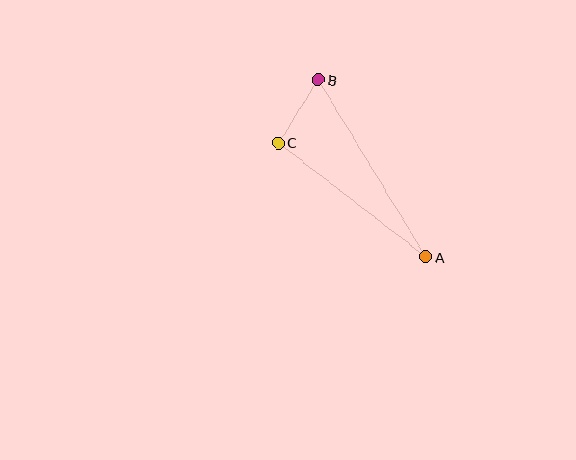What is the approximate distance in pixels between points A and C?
The distance between A and C is approximately 186 pixels.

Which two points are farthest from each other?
Points A and B are farthest from each other.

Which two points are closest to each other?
Points B and C are closest to each other.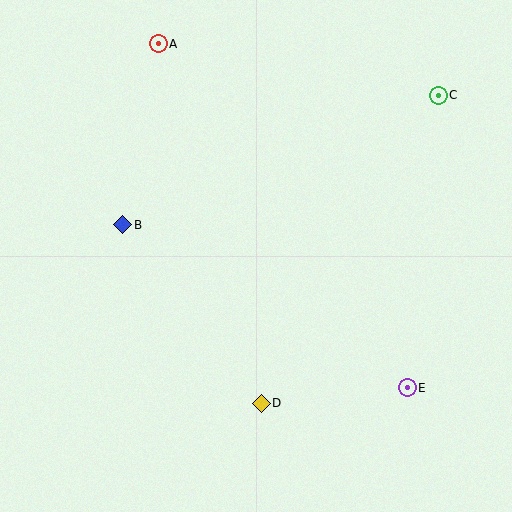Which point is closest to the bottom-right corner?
Point E is closest to the bottom-right corner.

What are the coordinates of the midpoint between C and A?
The midpoint between C and A is at (298, 69).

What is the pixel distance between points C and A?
The distance between C and A is 285 pixels.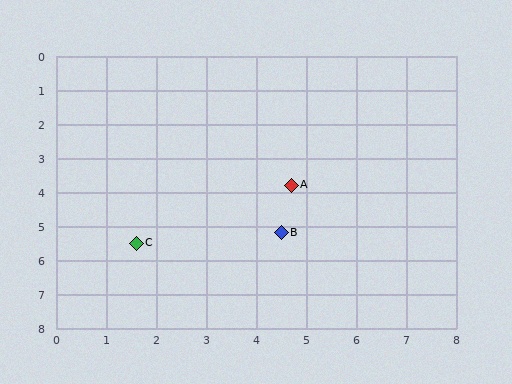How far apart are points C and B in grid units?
Points C and B are about 2.9 grid units apart.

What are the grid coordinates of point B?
Point B is at approximately (4.5, 5.2).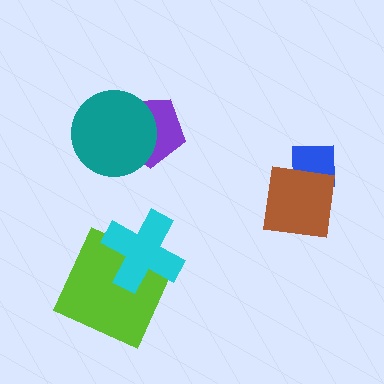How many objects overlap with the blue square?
1 object overlaps with the blue square.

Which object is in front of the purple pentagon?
The teal circle is in front of the purple pentagon.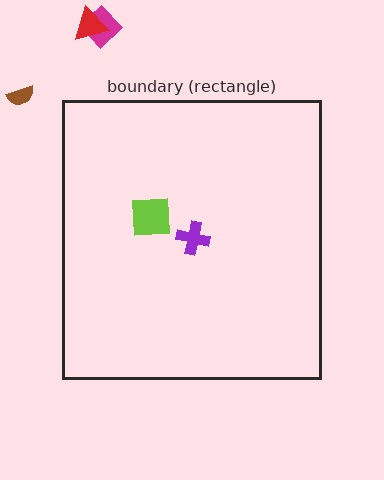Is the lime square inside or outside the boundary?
Inside.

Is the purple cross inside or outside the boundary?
Inside.